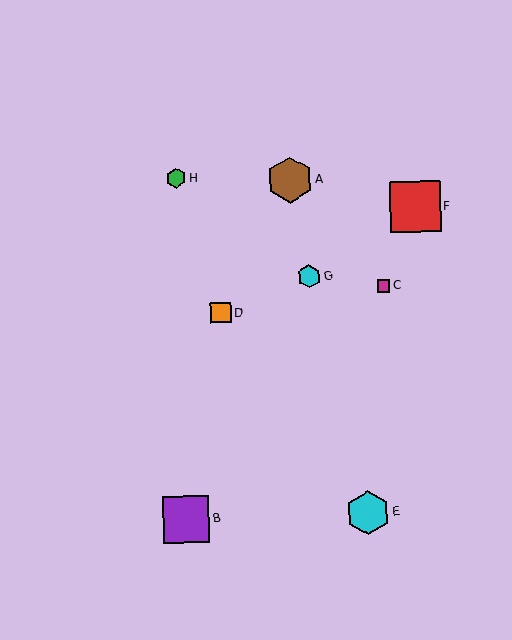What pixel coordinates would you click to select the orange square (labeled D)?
Click at (221, 313) to select the orange square D.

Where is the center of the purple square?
The center of the purple square is at (186, 520).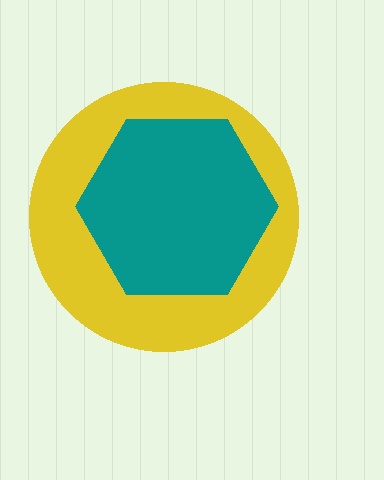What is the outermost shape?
The yellow circle.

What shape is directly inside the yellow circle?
The teal hexagon.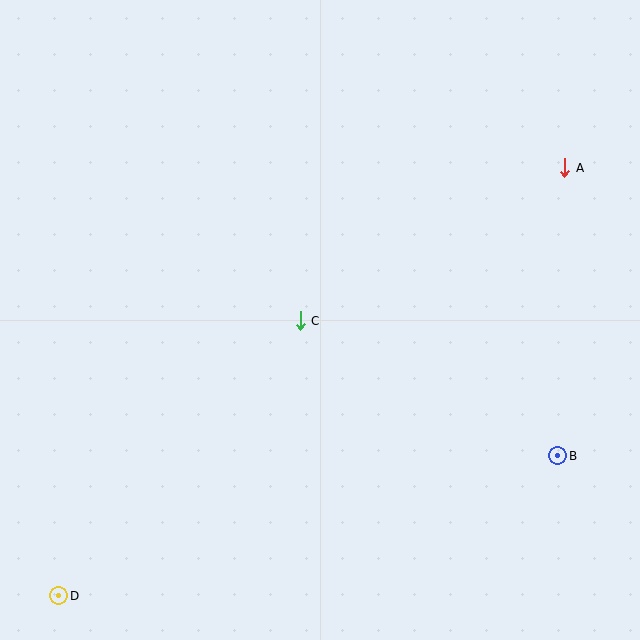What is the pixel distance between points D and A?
The distance between D and A is 662 pixels.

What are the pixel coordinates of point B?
Point B is at (558, 456).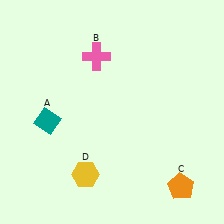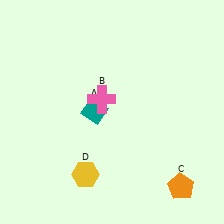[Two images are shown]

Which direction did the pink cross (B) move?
The pink cross (B) moved down.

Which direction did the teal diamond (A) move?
The teal diamond (A) moved right.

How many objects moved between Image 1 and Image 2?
2 objects moved between the two images.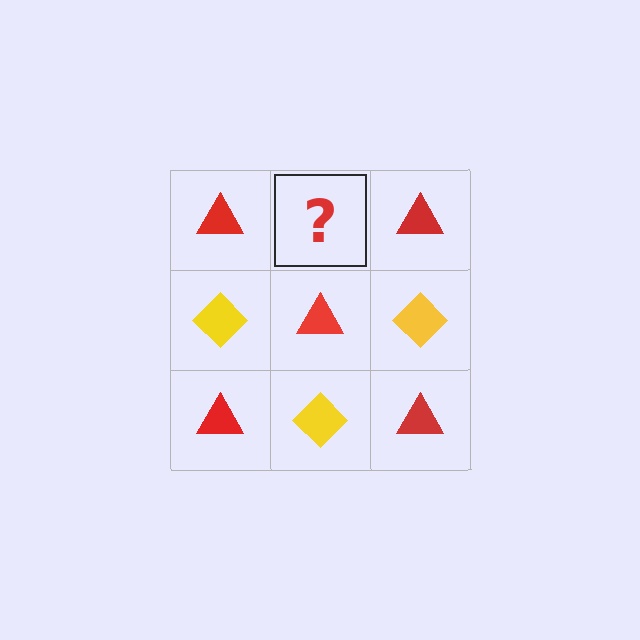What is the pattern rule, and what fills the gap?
The rule is that it alternates red triangle and yellow diamond in a checkerboard pattern. The gap should be filled with a yellow diamond.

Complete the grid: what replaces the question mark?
The question mark should be replaced with a yellow diamond.